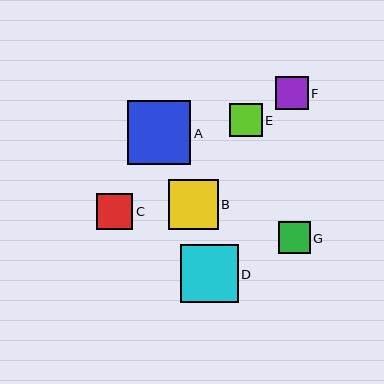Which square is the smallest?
Square G is the smallest with a size of approximately 31 pixels.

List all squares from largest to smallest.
From largest to smallest: A, D, B, C, F, E, G.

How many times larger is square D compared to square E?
Square D is approximately 1.8 times the size of square E.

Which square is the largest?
Square A is the largest with a size of approximately 64 pixels.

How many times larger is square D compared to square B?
Square D is approximately 1.2 times the size of square B.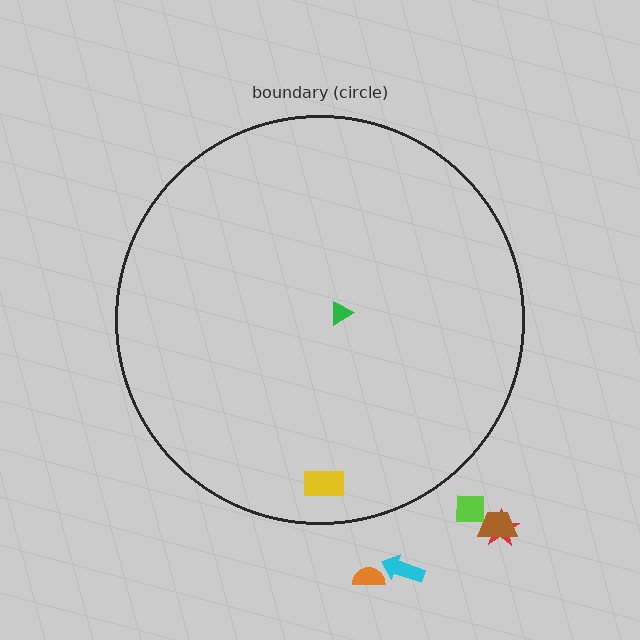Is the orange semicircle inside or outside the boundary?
Outside.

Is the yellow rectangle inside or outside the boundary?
Inside.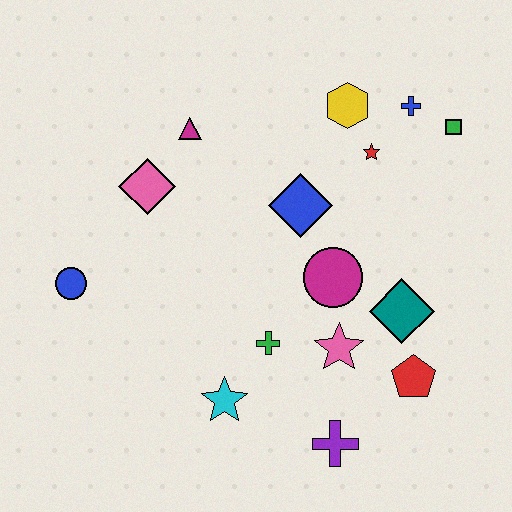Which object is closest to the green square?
The blue cross is closest to the green square.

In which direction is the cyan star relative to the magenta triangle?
The cyan star is below the magenta triangle.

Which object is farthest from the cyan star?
The green square is farthest from the cyan star.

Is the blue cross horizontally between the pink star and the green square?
Yes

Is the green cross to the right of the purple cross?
No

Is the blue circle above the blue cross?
No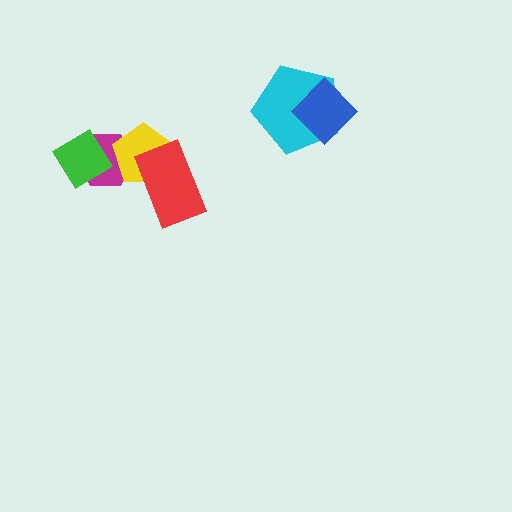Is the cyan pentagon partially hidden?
Yes, it is partially covered by another shape.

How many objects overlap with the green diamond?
1 object overlaps with the green diamond.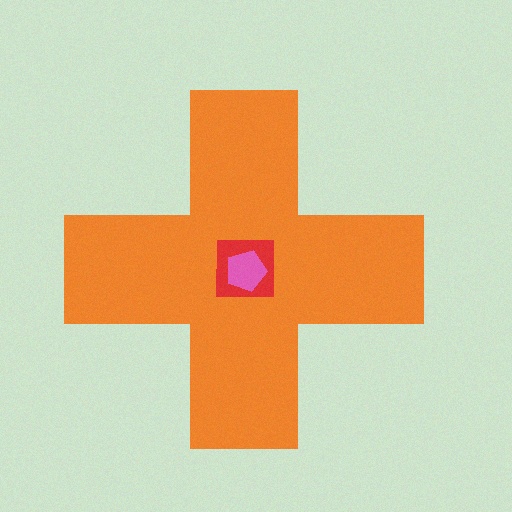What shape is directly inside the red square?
The pink pentagon.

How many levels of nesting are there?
3.